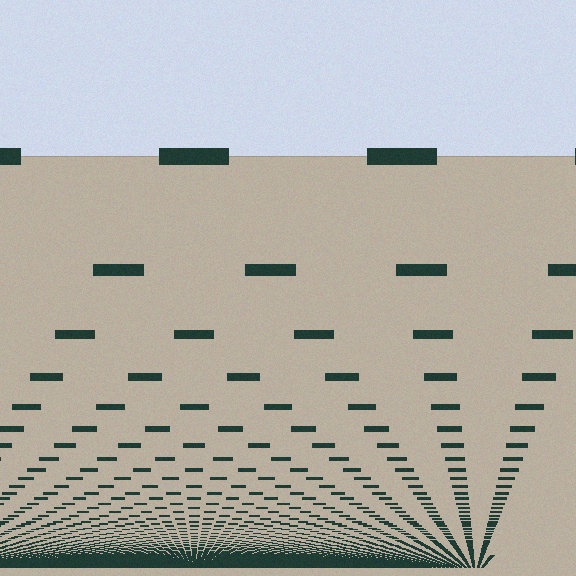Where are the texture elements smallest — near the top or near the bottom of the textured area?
Near the bottom.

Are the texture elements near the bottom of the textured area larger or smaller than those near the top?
Smaller. The gradient is inverted — elements near the bottom are smaller and denser.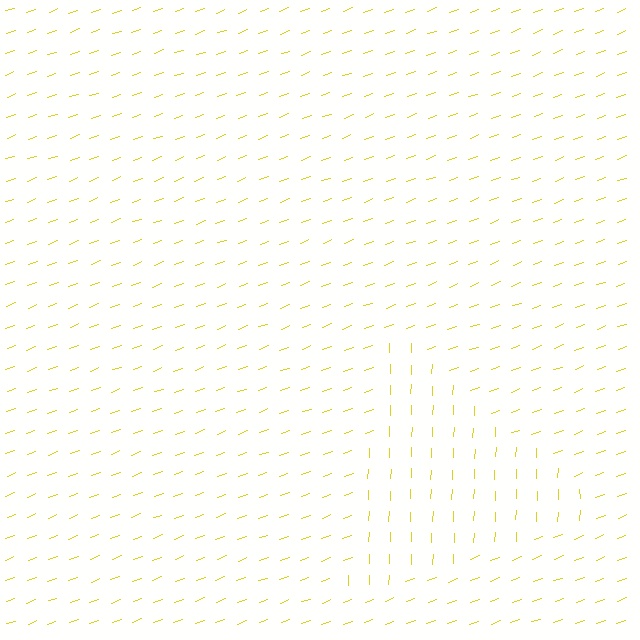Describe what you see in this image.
The image is filled with small yellow line segments. A triangle region in the image has lines oriented differently from the surrounding lines, creating a visible texture boundary.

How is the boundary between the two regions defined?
The boundary is defined purely by a change in line orientation (approximately 68 degrees difference). All lines are the same color and thickness.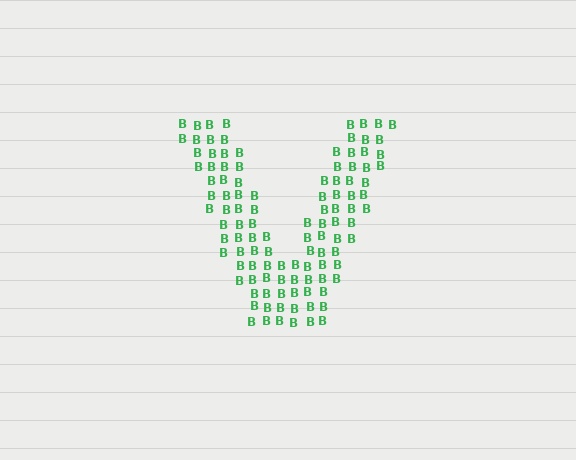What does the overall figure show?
The overall figure shows the letter V.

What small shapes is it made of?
It is made of small letter B's.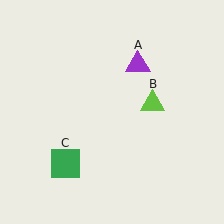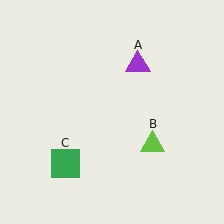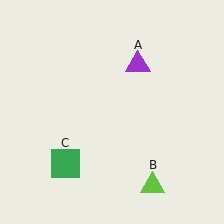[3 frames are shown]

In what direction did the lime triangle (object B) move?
The lime triangle (object B) moved down.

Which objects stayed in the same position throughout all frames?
Purple triangle (object A) and green square (object C) remained stationary.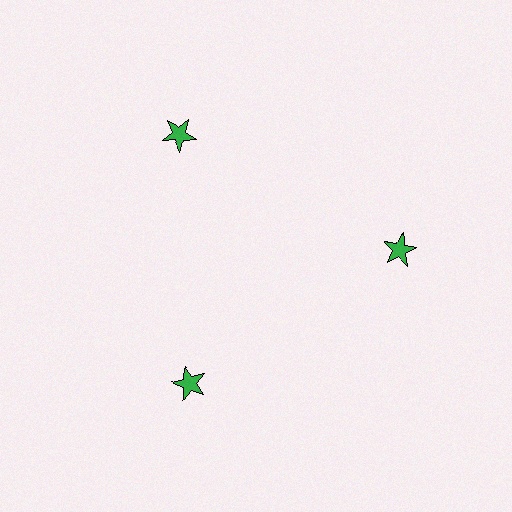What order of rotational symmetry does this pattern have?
This pattern has 3-fold rotational symmetry.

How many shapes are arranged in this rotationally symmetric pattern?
There are 3 shapes, arranged in 3 groups of 1.